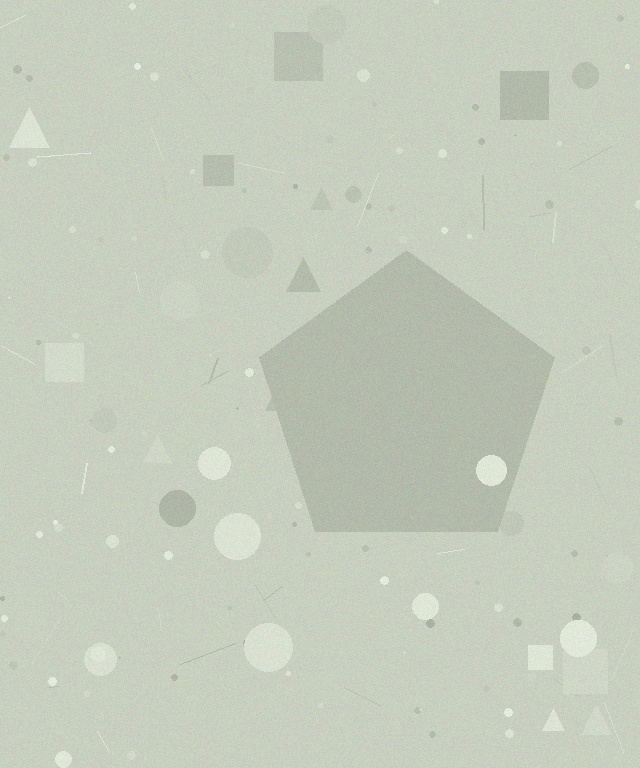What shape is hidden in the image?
A pentagon is hidden in the image.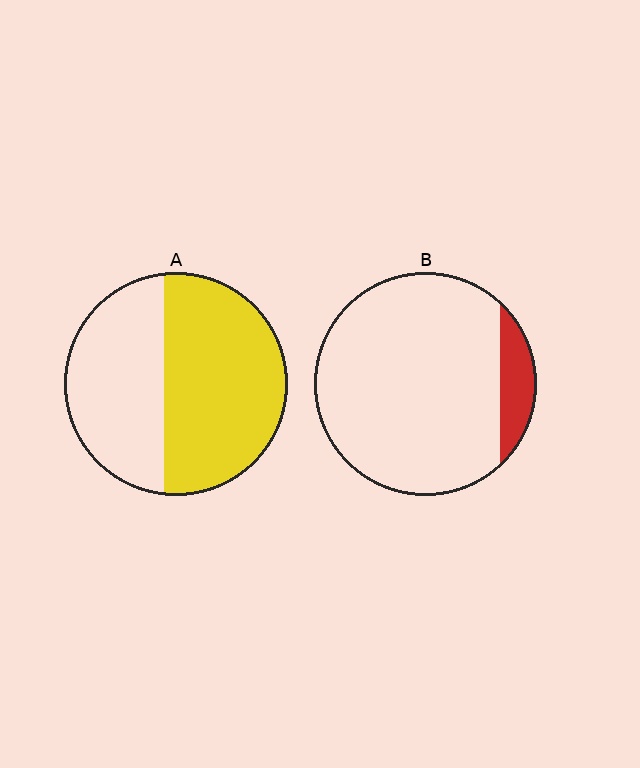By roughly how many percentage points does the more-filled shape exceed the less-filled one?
By roughly 45 percentage points (A over B).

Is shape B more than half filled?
No.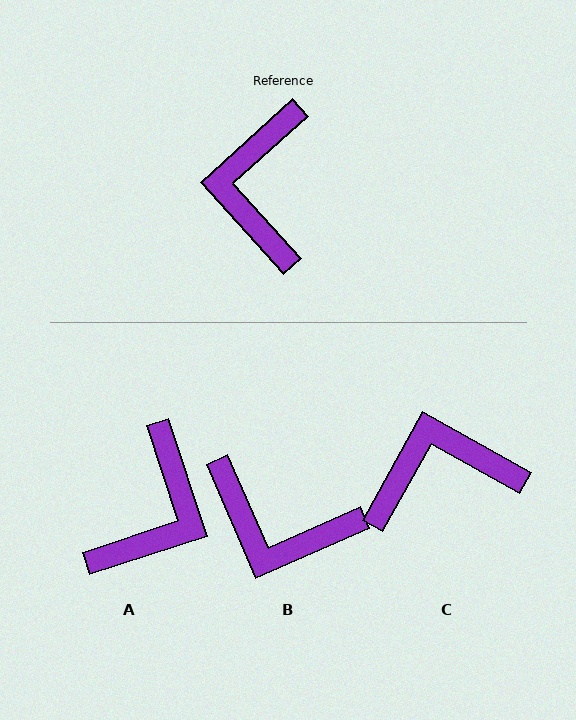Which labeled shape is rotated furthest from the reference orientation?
A, about 156 degrees away.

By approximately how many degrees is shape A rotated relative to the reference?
Approximately 156 degrees counter-clockwise.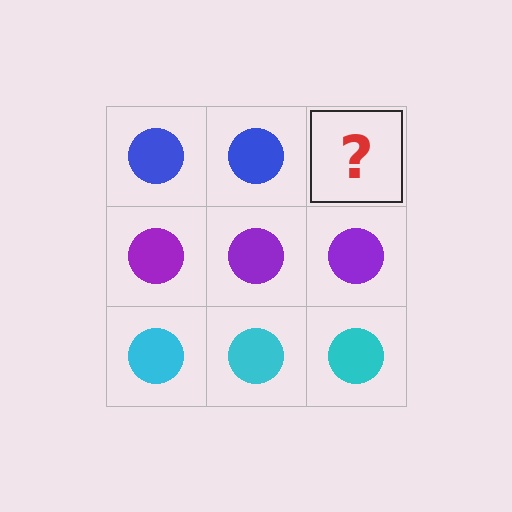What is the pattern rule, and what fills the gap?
The rule is that each row has a consistent color. The gap should be filled with a blue circle.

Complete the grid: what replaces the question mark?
The question mark should be replaced with a blue circle.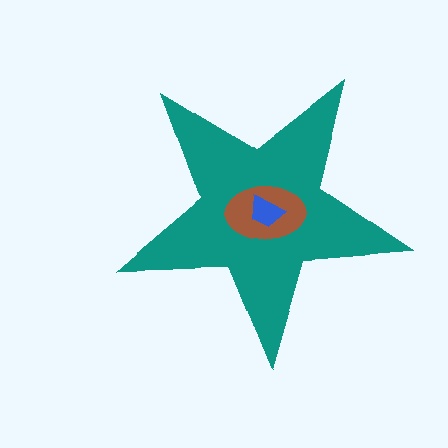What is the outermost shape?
The teal star.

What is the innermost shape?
The blue trapezoid.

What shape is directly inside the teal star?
The brown ellipse.